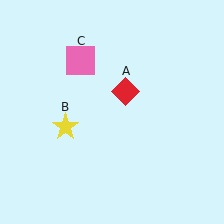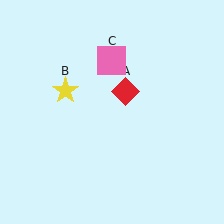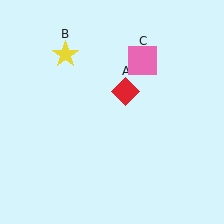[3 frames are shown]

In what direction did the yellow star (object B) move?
The yellow star (object B) moved up.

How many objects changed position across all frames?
2 objects changed position: yellow star (object B), pink square (object C).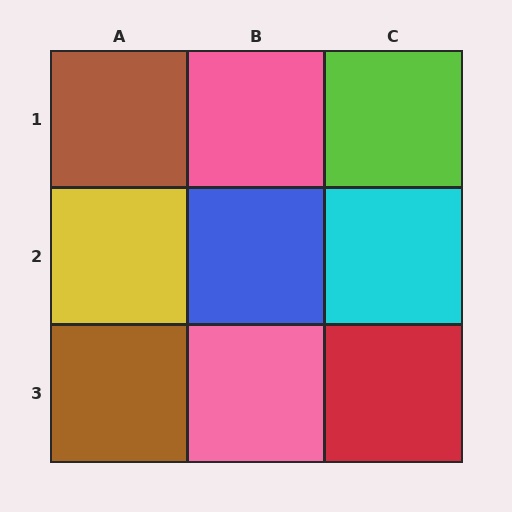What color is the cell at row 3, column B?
Pink.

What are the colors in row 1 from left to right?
Brown, pink, lime.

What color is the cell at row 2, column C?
Cyan.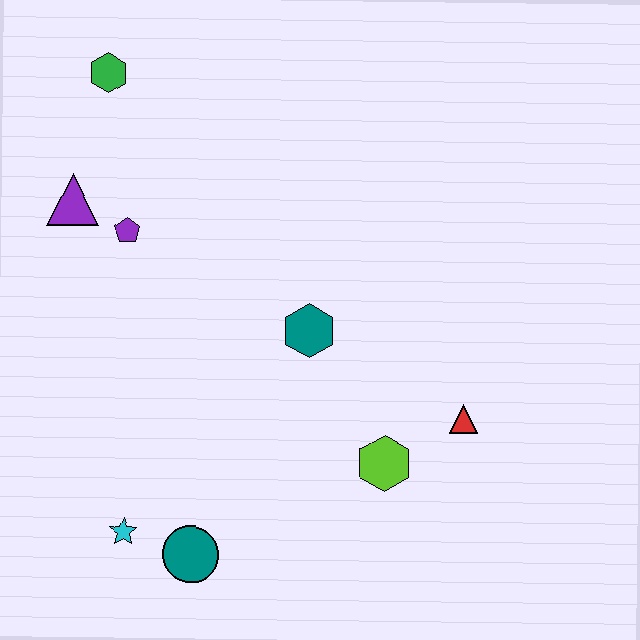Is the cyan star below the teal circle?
No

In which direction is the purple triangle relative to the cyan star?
The purple triangle is above the cyan star.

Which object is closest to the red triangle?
The lime hexagon is closest to the red triangle.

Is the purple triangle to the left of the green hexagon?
Yes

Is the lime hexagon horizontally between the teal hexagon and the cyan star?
No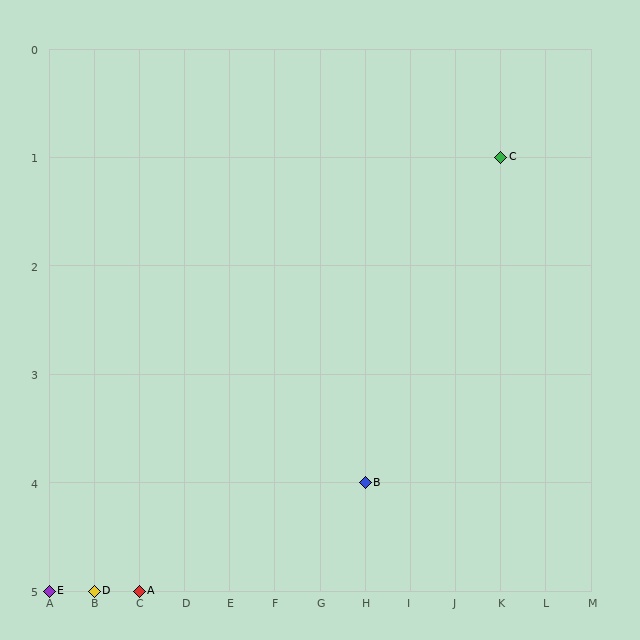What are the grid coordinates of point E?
Point E is at grid coordinates (A, 5).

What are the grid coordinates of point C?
Point C is at grid coordinates (K, 1).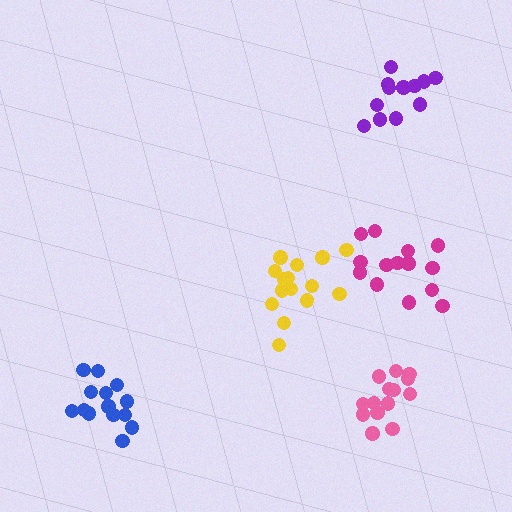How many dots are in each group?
Group 1: 14 dots, Group 2: 12 dots, Group 3: 15 dots, Group 4: 14 dots, Group 5: 14 dots (69 total).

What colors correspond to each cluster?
The clusters are colored: magenta, purple, yellow, pink, blue.